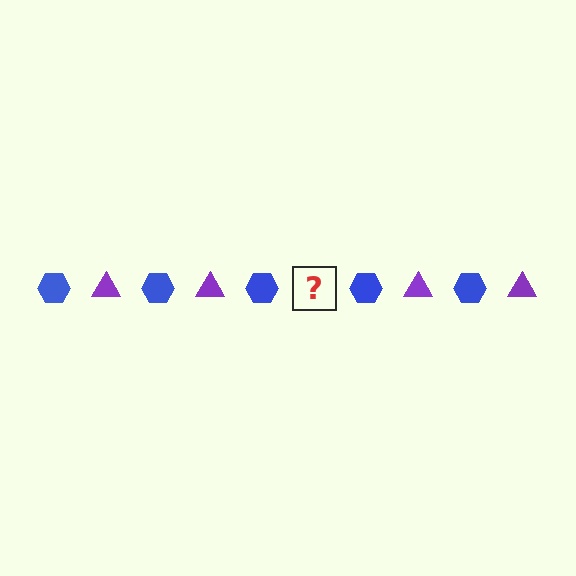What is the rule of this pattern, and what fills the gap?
The rule is that the pattern alternates between blue hexagon and purple triangle. The gap should be filled with a purple triangle.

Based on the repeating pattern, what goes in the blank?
The blank should be a purple triangle.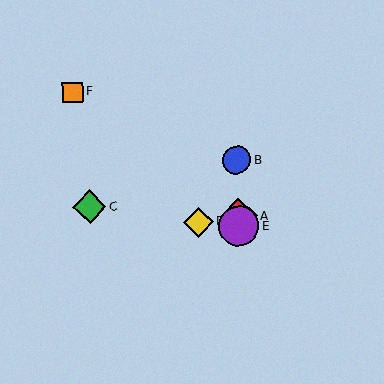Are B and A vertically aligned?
Yes, both are at x≈237.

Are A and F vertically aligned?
No, A is at x≈239 and F is at x≈72.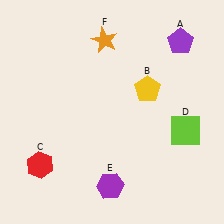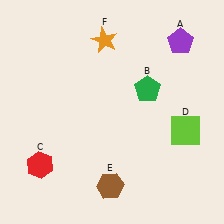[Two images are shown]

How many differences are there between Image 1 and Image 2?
There are 2 differences between the two images.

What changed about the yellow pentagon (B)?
In Image 1, B is yellow. In Image 2, it changed to green.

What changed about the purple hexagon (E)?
In Image 1, E is purple. In Image 2, it changed to brown.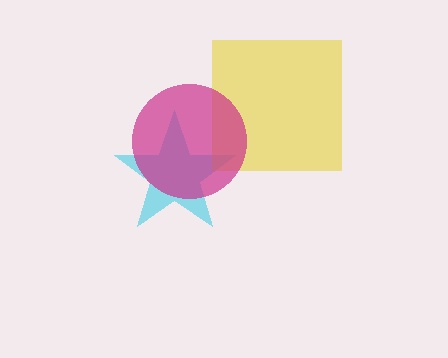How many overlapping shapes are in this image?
There are 3 overlapping shapes in the image.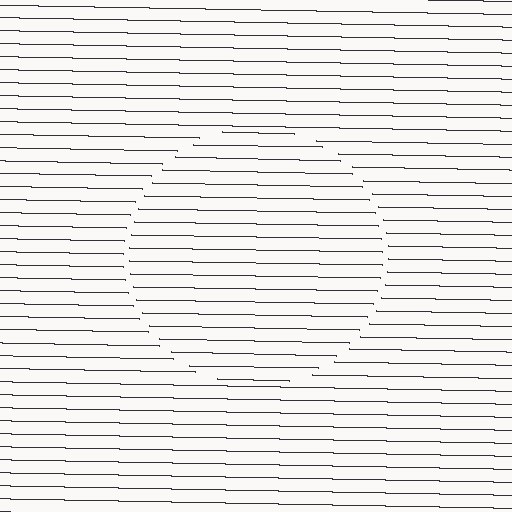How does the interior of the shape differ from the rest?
The interior of the shape contains the same grating, shifted by half a period — the contour is defined by the phase discontinuity where line-ends from the inner and outer gratings abut.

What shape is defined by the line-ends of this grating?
An illusory circle. The interior of the shape contains the same grating, shifted by half a period — the contour is defined by the phase discontinuity where line-ends from the inner and outer gratings abut.